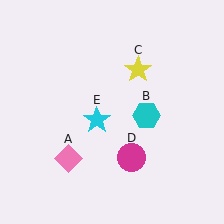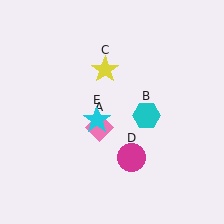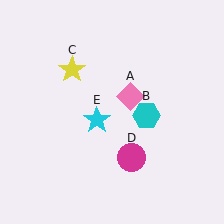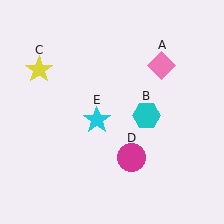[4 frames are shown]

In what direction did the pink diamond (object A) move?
The pink diamond (object A) moved up and to the right.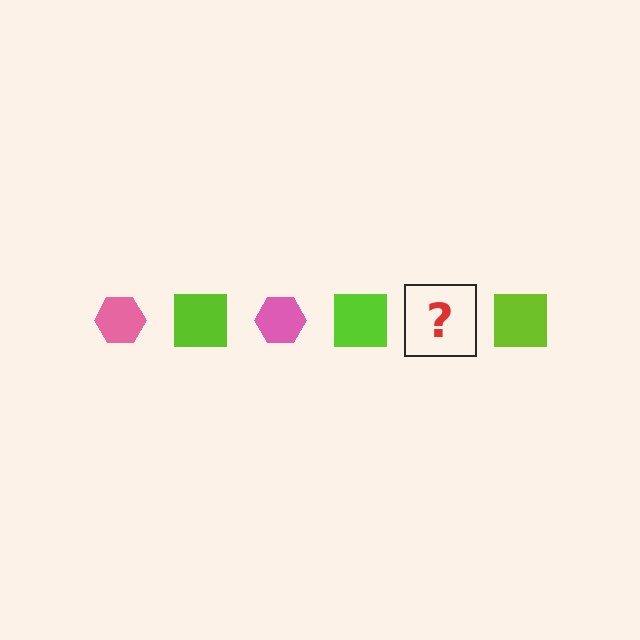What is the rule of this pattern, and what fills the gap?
The rule is that the pattern alternates between pink hexagon and lime square. The gap should be filled with a pink hexagon.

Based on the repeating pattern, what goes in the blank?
The blank should be a pink hexagon.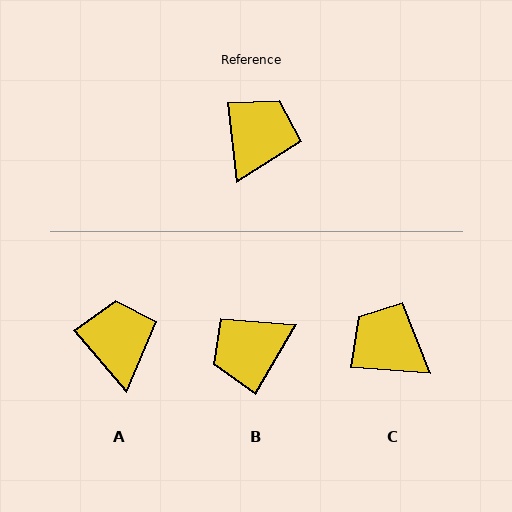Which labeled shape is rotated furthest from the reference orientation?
B, about 143 degrees away.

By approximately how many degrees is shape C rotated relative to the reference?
Approximately 79 degrees counter-clockwise.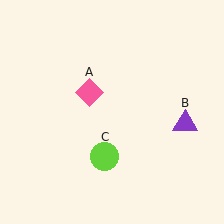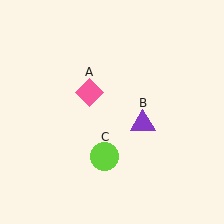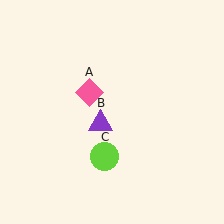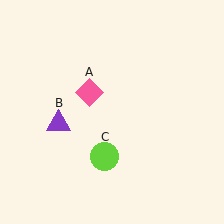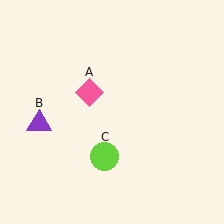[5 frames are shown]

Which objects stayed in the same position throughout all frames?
Pink diamond (object A) and lime circle (object C) remained stationary.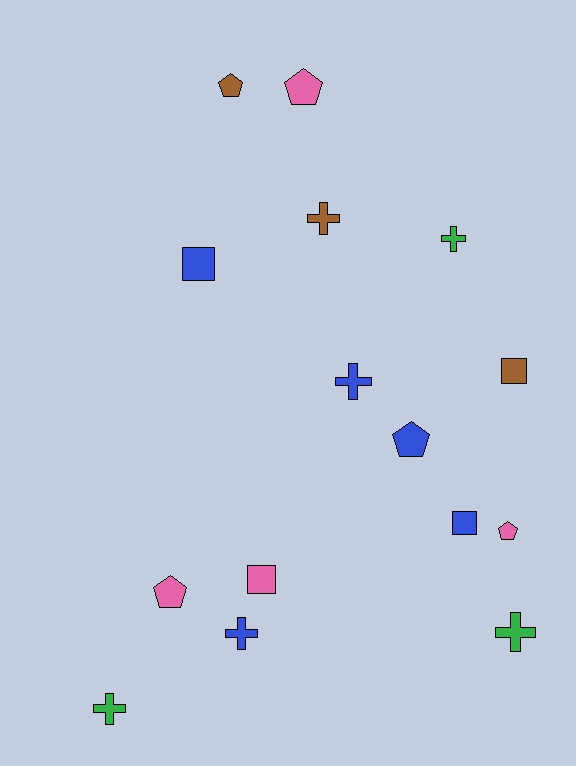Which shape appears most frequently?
Cross, with 6 objects.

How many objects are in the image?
There are 15 objects.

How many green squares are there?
There are no green squares.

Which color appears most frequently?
Blue, with 5 objects.